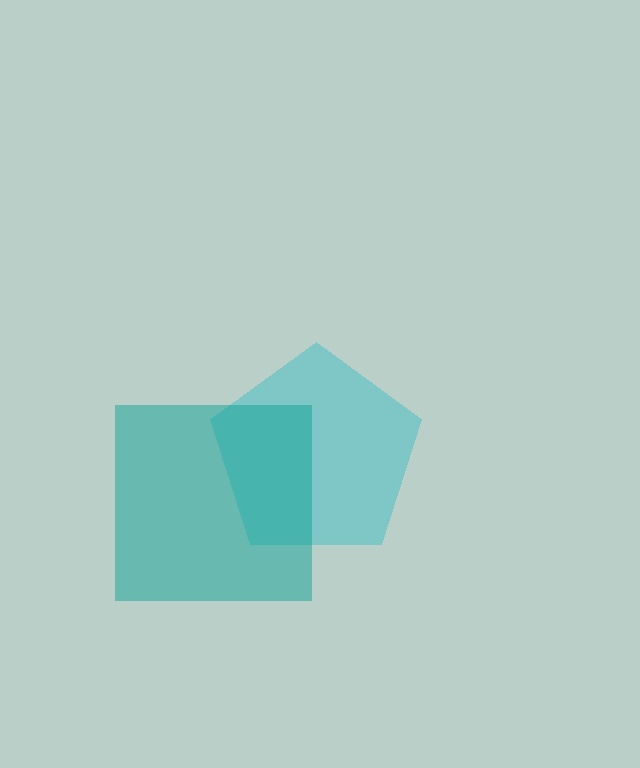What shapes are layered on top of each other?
The layered shapes are: a cyan pentagon, a teal square.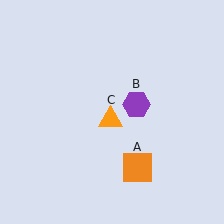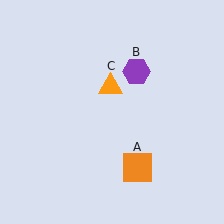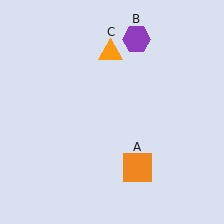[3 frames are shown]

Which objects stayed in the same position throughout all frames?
Orange square (object A) remained stationary.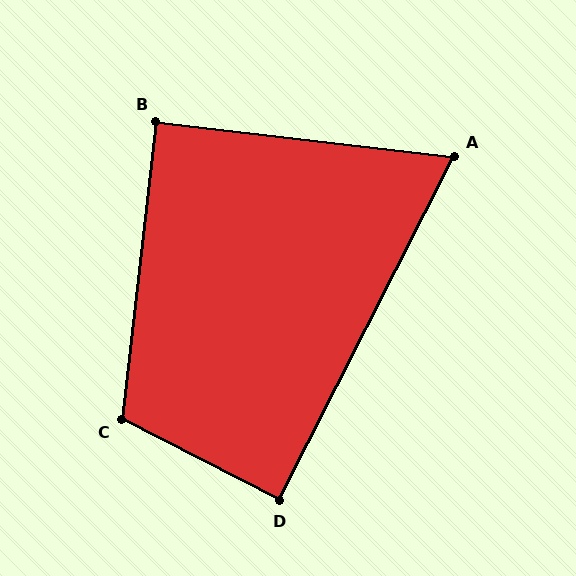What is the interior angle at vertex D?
Approximately 90 degrees (approximately right).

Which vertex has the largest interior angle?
C, at approximately 110 degrees.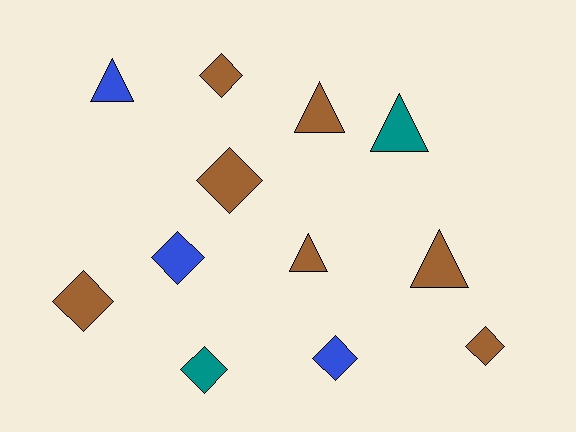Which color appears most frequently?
Brown, with 7 objects.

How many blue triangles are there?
There is 1 blue triangle.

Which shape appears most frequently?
Diamond, with 7 objects.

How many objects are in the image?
There are 12 objects.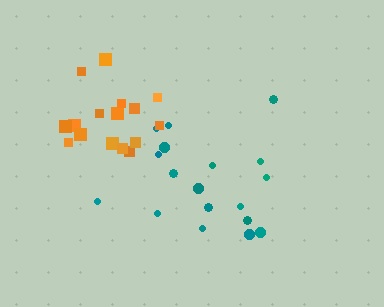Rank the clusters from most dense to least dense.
orange, teal.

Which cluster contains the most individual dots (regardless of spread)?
Teal (18).